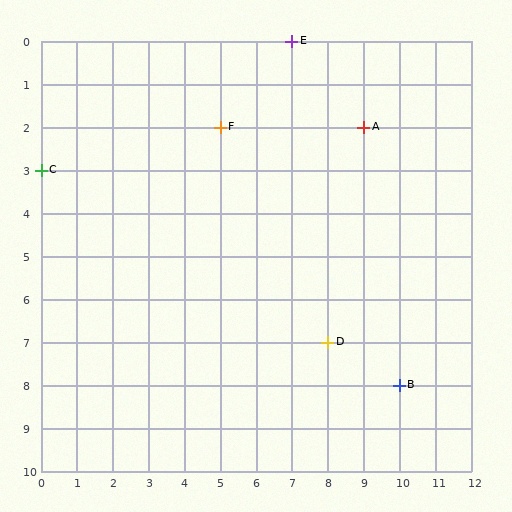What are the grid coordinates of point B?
Point B is at grid coordinates (10, 8).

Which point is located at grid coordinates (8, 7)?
Point D is at (8, 7).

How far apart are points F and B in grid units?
Points F and B are 5 columns and 6 rows apart (about 7.8 grid units diagonally).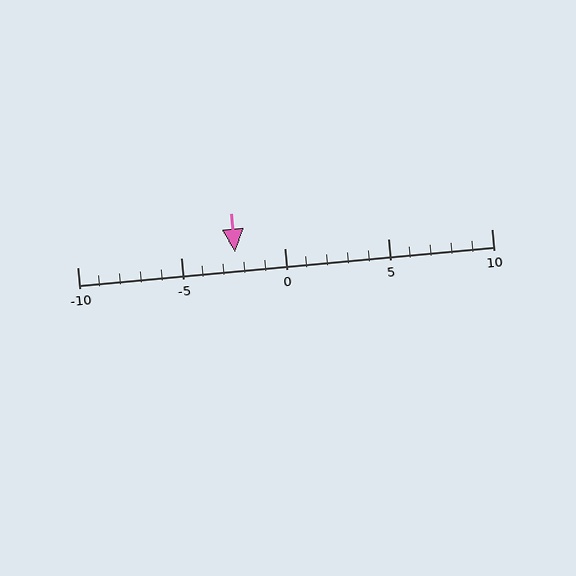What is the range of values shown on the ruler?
The ruler shows values from -10 to 10.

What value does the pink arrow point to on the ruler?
The pink arrow points to approximately -2.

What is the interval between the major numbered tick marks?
The major tick marks are spaced 5 units apart.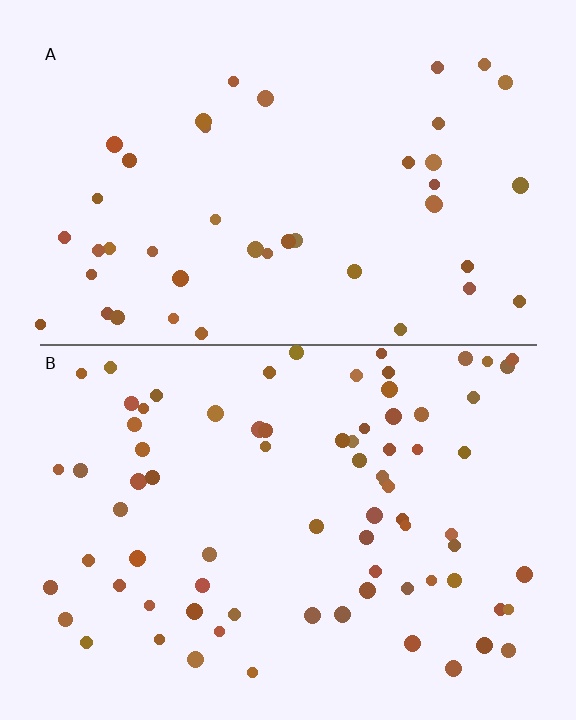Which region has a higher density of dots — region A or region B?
B (the bottom).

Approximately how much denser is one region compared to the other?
Approximately 1.8× — region B over region A.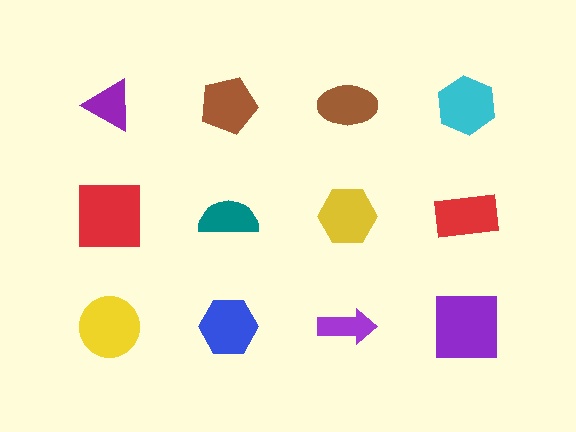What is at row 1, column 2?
A brown pentagon.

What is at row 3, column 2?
A blue hexagon.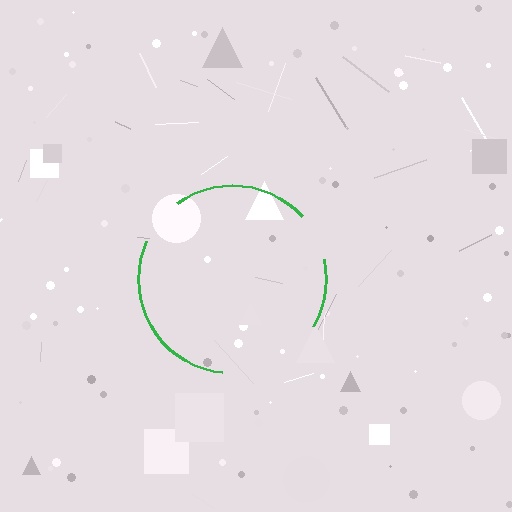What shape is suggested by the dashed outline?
The dashed outline suggests a circle.